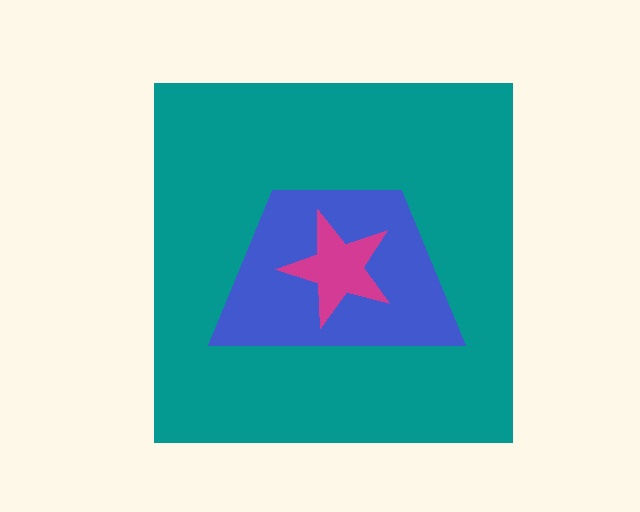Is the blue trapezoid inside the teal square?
Yes.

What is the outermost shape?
The teal square.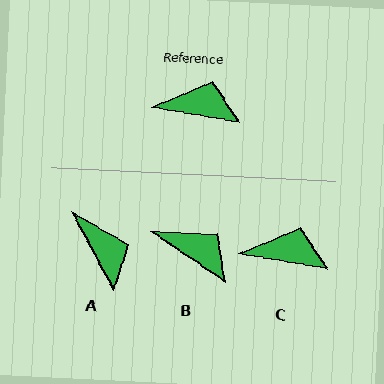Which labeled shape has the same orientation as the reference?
C.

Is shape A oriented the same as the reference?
No, it is off by about 52 degrees.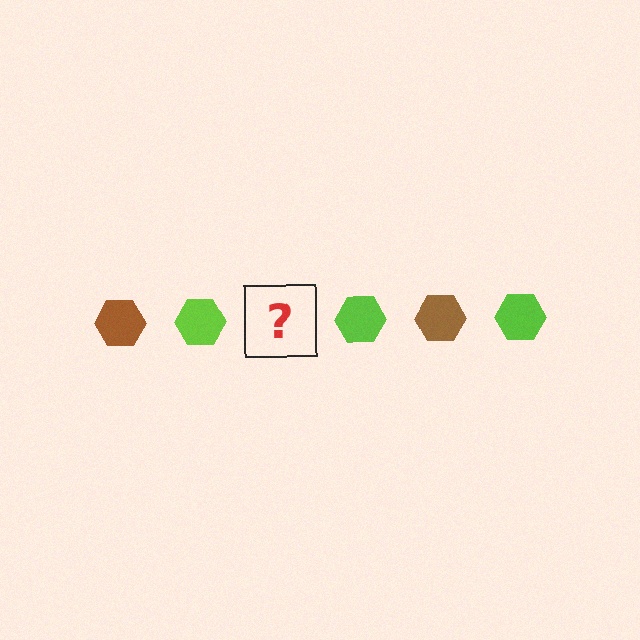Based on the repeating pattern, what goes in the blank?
The blank should be a brown hexagon.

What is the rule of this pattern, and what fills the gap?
The rule is that the pattern cycles through brown, lime hexagons. The gap should be filled with a brown hexagon.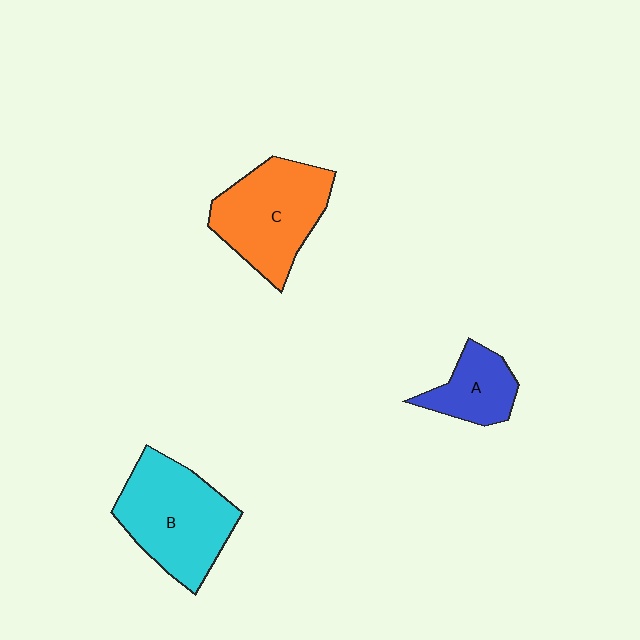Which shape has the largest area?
Shape B (cyan).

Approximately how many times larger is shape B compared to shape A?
Approximately 2.1 times.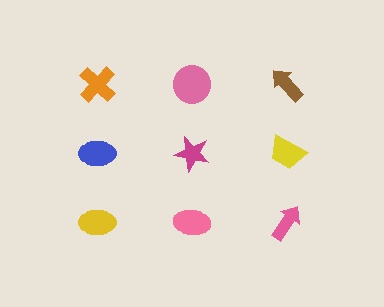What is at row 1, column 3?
A brown arrow.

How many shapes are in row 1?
3 shapes.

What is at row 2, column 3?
A yellow trapezoid.